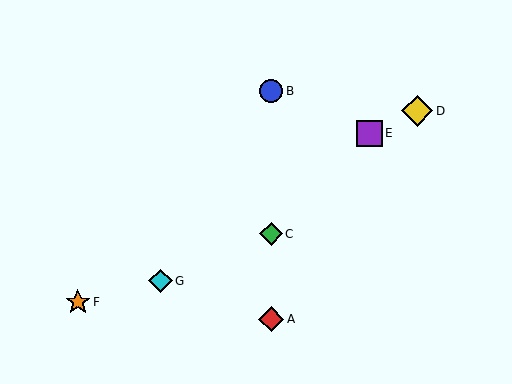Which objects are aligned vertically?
Objects A, B, C are aligned vertically.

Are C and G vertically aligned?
No, C is at x≈271 and G is at x≈161.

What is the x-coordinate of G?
Object G is at x≈161.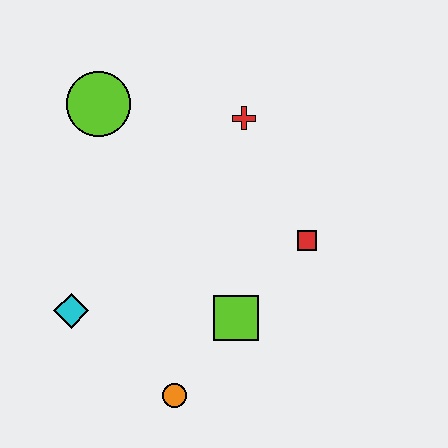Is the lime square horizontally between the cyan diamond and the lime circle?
No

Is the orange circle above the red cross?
No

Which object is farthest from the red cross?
The orange circle is farthest from the red cross.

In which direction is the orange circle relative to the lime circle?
The orange circle is below the lime circle.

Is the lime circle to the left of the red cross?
Yes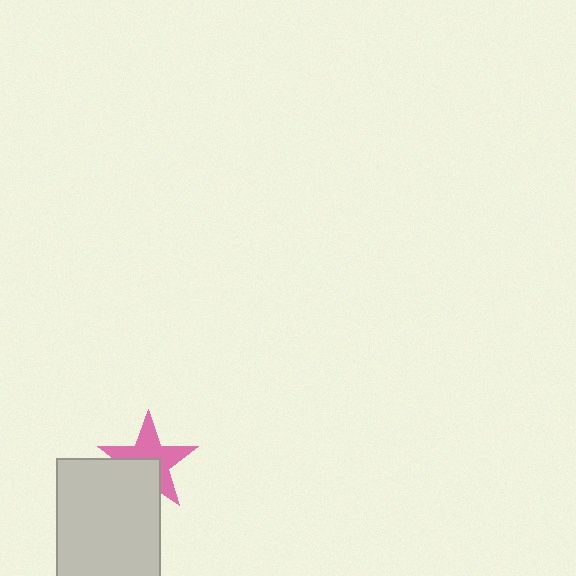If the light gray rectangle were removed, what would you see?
You would see the complete pink star.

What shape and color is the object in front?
The object in front is a light gray rectangle.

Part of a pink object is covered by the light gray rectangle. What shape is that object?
It is a star.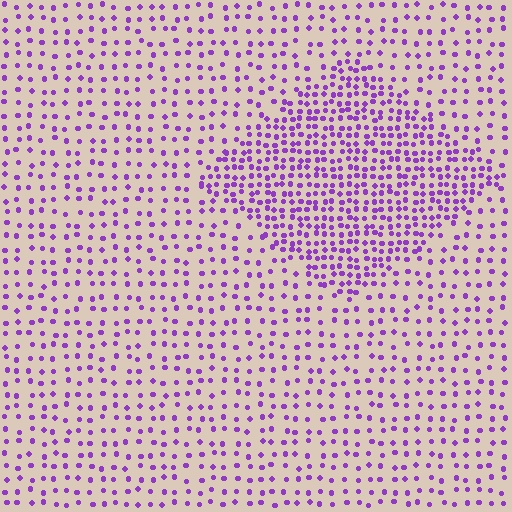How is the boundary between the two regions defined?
The boundary is defined by a change in element density (approximately 2.2x ratio). All elements are the same color, size, and shape.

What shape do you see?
I see a diamond.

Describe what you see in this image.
The image contains small purple elements arranged at two different densities. A diamond-shaped region is visible where the elements are more densely packed than the surrounding area.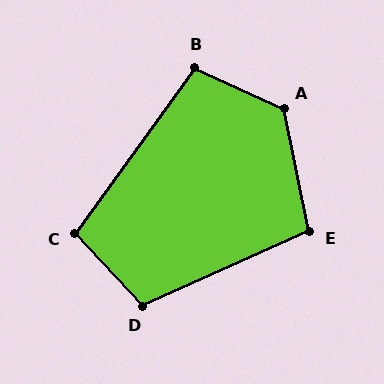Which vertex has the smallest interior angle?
C, at approximately 101 degrees.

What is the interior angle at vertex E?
Approximately 102 degrees (obtuse).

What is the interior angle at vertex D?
Approximately 109 degrees (obtuse).